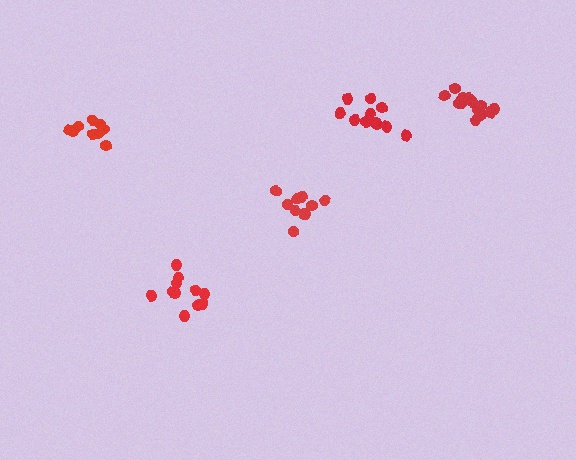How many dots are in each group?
Group 1: 11 dots, Group 2: 11 dots, Group 3: 13 dots, Group 4: 9 dots, Group 5: 10 dots (54 total).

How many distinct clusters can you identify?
There are 5 distinct clusters.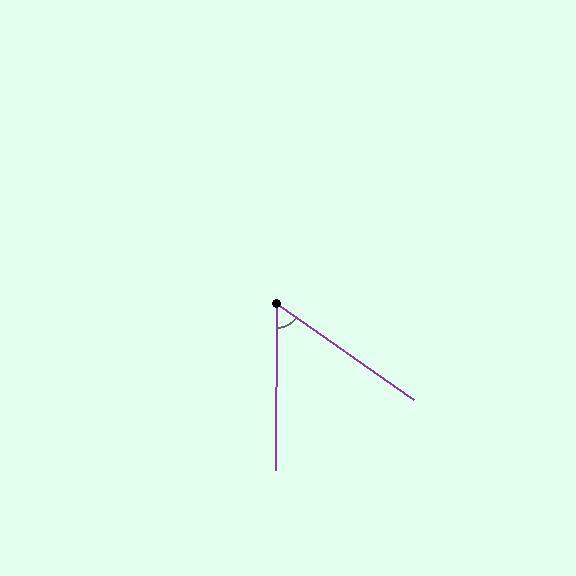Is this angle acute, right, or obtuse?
It is acute.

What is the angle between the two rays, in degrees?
Approximately 55 degrees.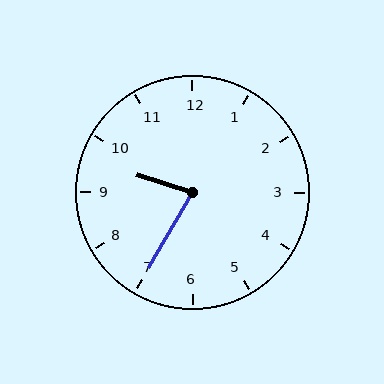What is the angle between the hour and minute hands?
Approximately 78 degrees.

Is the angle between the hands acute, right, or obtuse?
It is acute.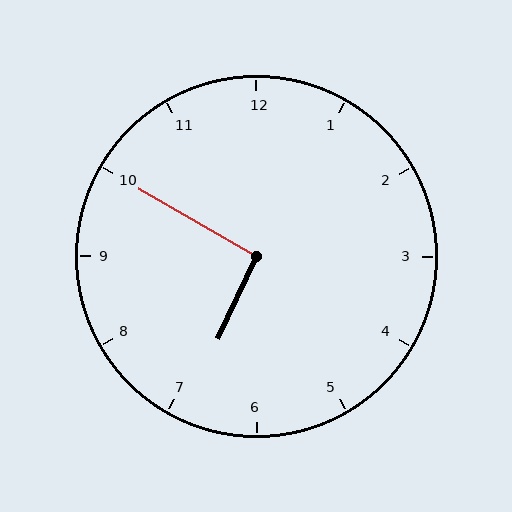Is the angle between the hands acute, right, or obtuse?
It is right.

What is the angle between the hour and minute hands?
Approximately 95 degrees.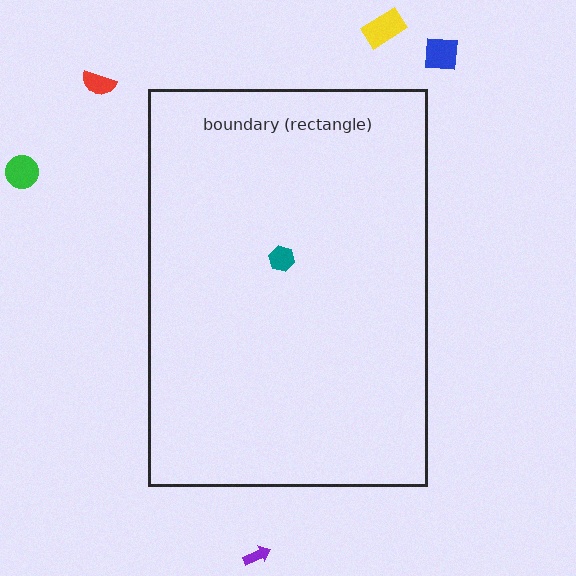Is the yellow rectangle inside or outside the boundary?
Outside.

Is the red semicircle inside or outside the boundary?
Outside.